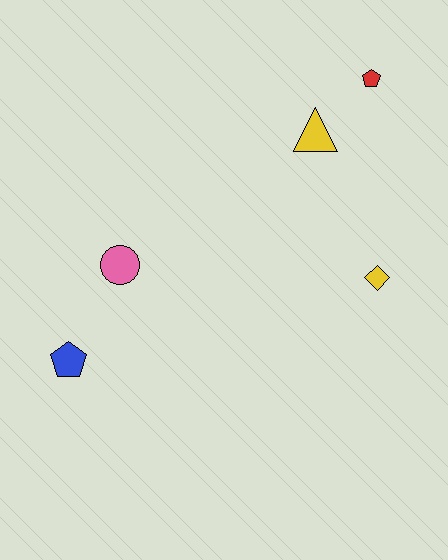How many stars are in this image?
There are no stars.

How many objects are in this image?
There are 5 objects.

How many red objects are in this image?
There is 1 red object.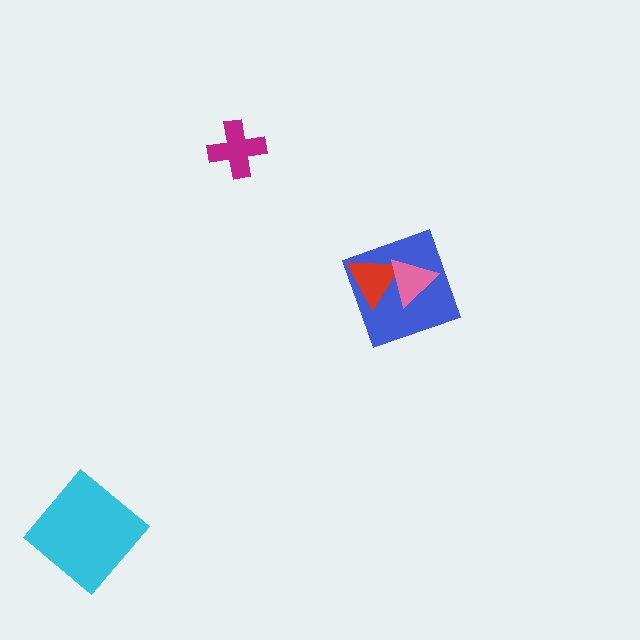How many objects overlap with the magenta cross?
0 objects overlap with the magenta cross.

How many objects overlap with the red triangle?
2 objects overlap with the red triangle.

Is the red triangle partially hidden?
Yes, it is partially covered by another shape.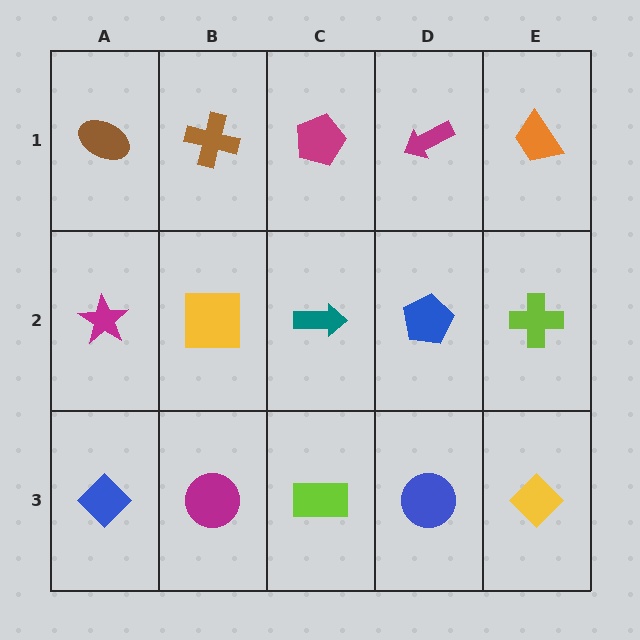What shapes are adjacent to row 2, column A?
A brown ellipse (row 1, column A), a blue diamond (row 3, column A), a yellow square (row 2, column B).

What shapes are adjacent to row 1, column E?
A lime cross (row 2, column E), a magenta arrow (row 1, column D).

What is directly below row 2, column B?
A magenta circle.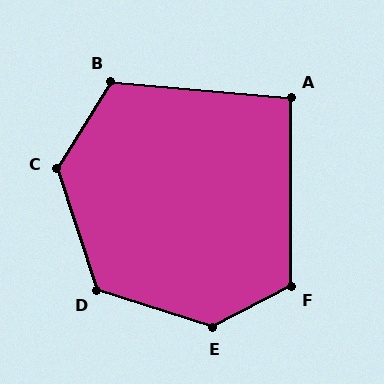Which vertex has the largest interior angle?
E, at approximately 134 degrees.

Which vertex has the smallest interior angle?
A, at approximately 95 degrees.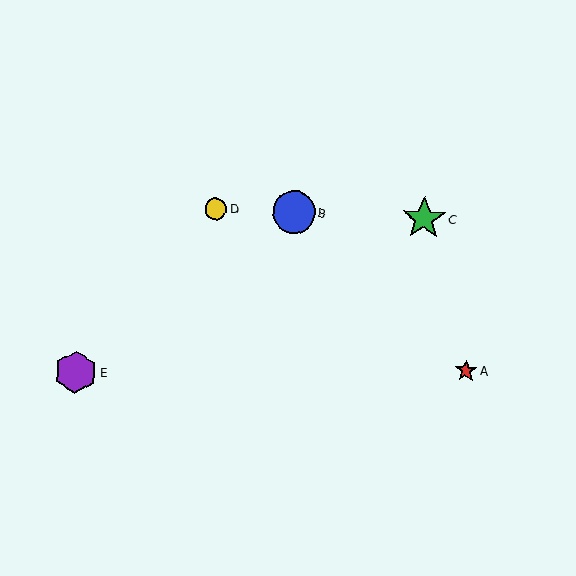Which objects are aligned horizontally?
Objects B, C, D are aligned horizontally.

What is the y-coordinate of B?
Object B is at y≈212.